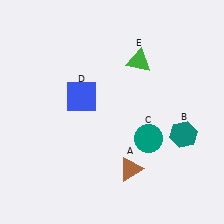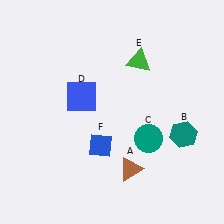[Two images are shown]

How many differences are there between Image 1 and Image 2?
There is 1 difference between the two images.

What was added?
A blue diamond (F) was added in Image 2.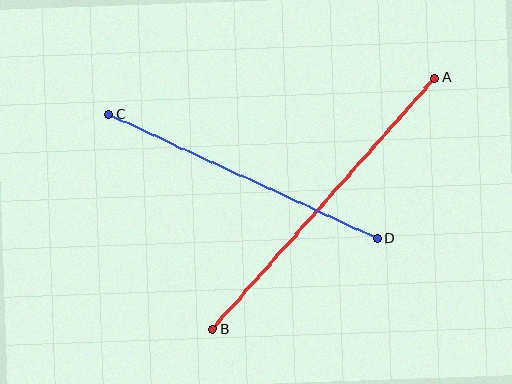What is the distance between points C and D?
The distance is approximately 295 pixels.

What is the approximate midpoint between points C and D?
The midpoint is at approximately (243, 176) pixels.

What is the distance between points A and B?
The distance is approximately 336 pixels.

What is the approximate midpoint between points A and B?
The midpoint is at approximately (324, 204) pixels.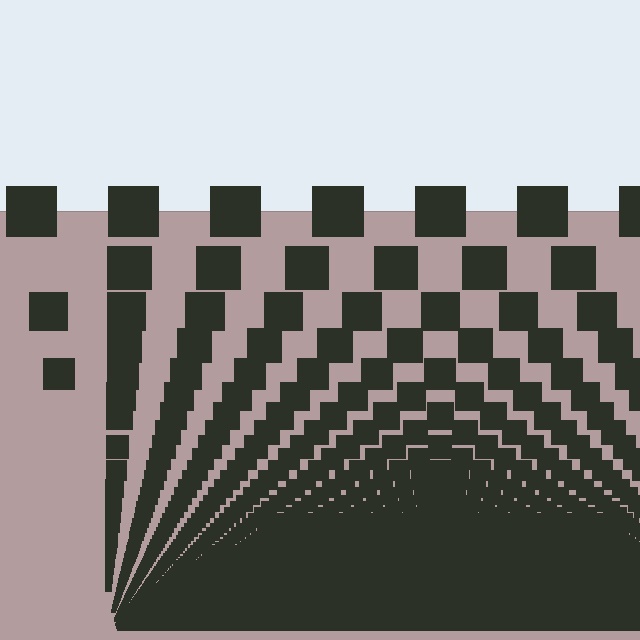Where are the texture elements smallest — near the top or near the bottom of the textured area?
Near the bottom.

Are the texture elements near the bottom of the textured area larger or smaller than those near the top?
Smaller. The gradient is inverted — elements near the bottom are smaller and denser.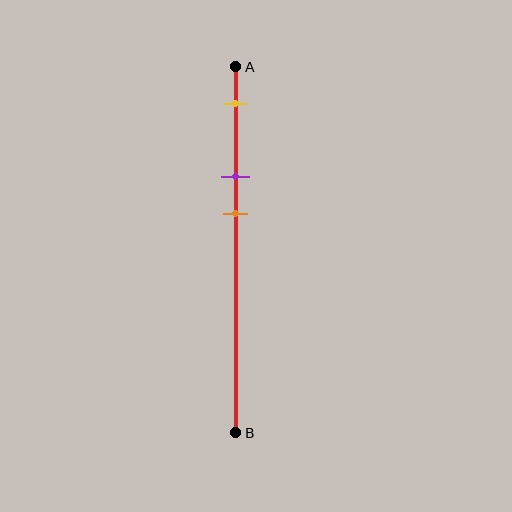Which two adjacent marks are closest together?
The purple and orange marks are the closest adjacent pair.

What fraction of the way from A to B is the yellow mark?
The yellow mark is approximately 10% (0.1) of the way from A to B.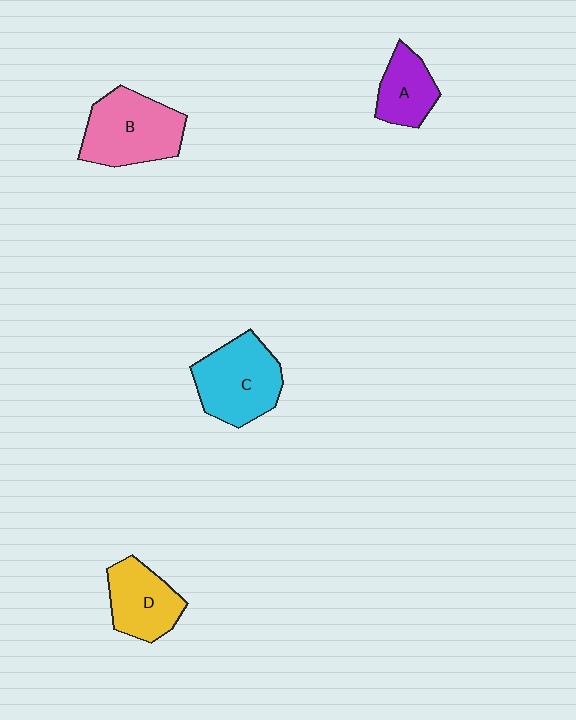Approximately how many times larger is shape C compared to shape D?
Approximately 1.3 times.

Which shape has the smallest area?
Shape A (purple).